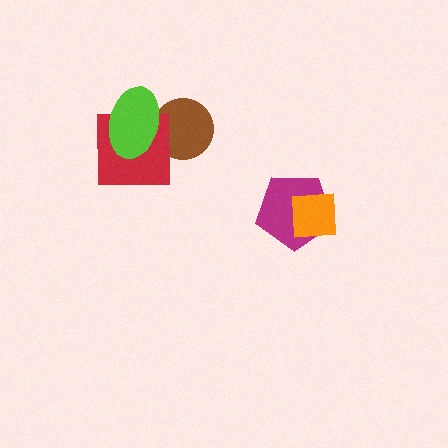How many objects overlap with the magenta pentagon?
1 object overlaps with the magenta pentagon.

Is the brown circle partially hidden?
Yes, it is partially covered by another shape.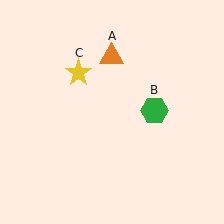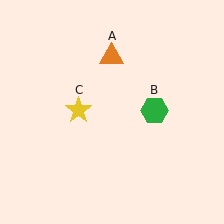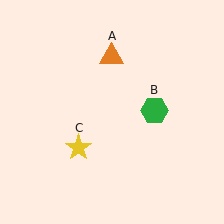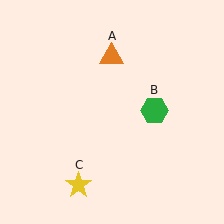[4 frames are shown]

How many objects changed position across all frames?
1 object changed position: yellow star (object C).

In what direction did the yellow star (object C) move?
The yellow star (object C) moved down.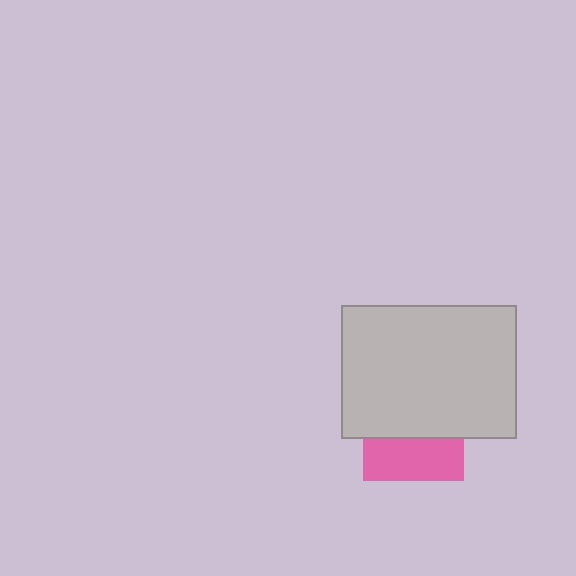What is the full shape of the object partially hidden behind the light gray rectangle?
The partially hidden object is a pink square.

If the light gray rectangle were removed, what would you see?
You would see the complete pink square.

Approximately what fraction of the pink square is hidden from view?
Roughly 59% of the pink square is hidden behind the light gray rectangle.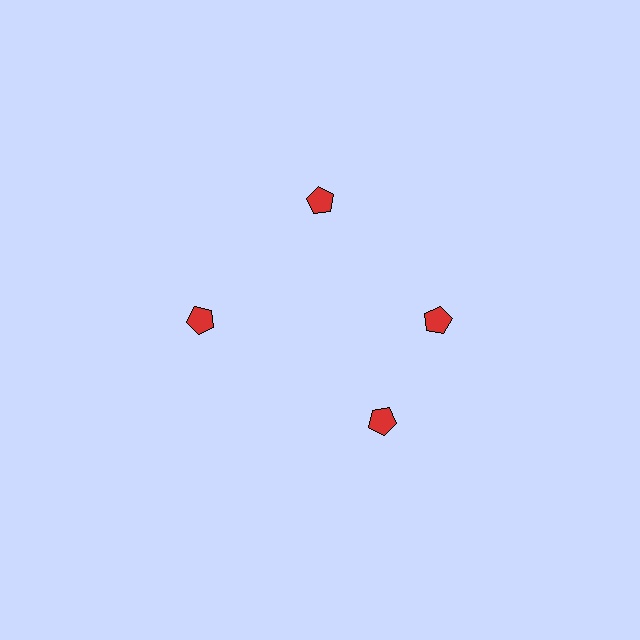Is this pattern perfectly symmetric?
No. The 4 red pentagons are arranged in a ring, but one element near the 6 o'clock position is rotated out of alignment along the ring, breaking the 4-fold rotational symmetry.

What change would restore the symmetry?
The symmetry would be restored by rotating it back into even spacing with its neighbors so that all 4 pentagons sit at equal angles and equal distance from the center.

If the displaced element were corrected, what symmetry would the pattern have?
It would have 4-fold rotational symmetry — the pattern would map onto itself every 90 degrees.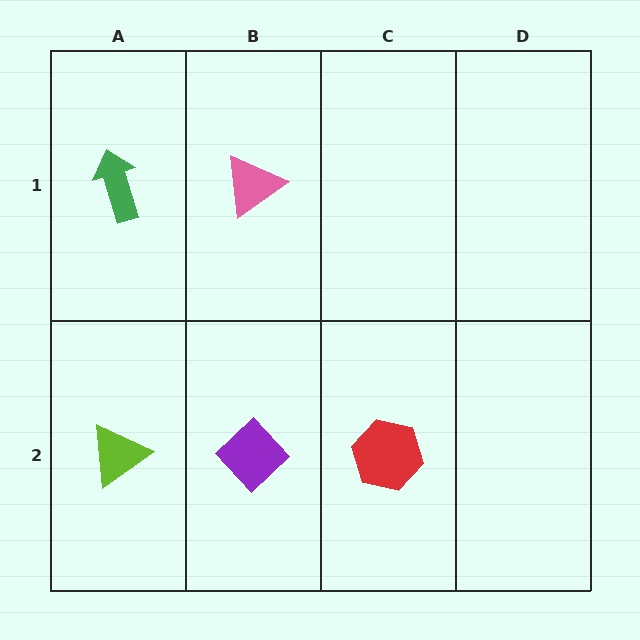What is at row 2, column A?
A lime triangle.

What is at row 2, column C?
A red hexagon.